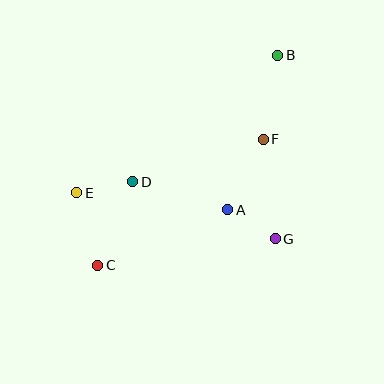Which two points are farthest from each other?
Points B and C are farthest from each other.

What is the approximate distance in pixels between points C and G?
The distance between C and G is approximately 179 pixels.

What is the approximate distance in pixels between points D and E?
The distance between D and E is approximately 57 pixels.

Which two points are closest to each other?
Points A and G are closest to each other.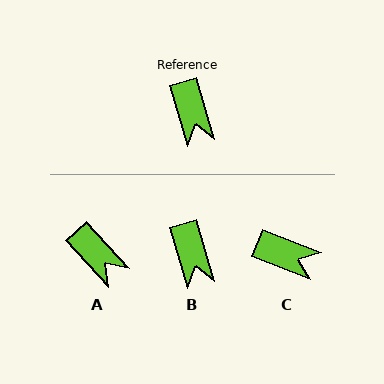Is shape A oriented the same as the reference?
No, it is off by about 26 degrees.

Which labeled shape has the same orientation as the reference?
B.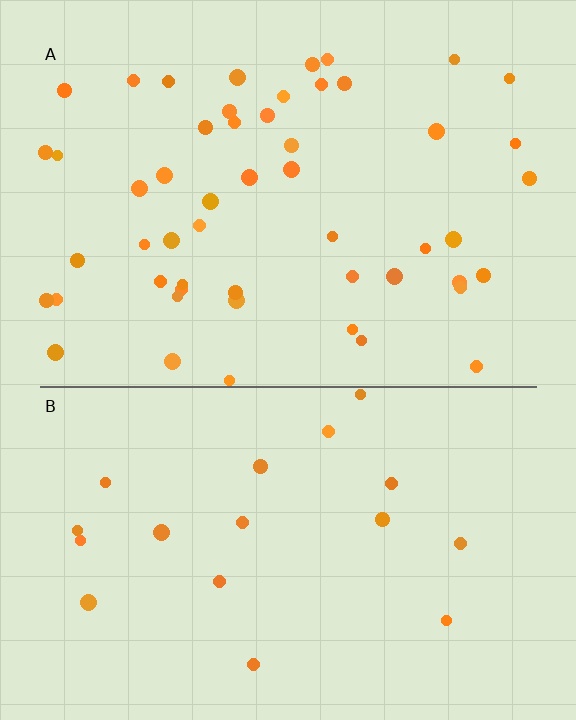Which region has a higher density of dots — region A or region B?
A (the top).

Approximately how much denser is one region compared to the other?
Approximately 2.9× — region A over region B.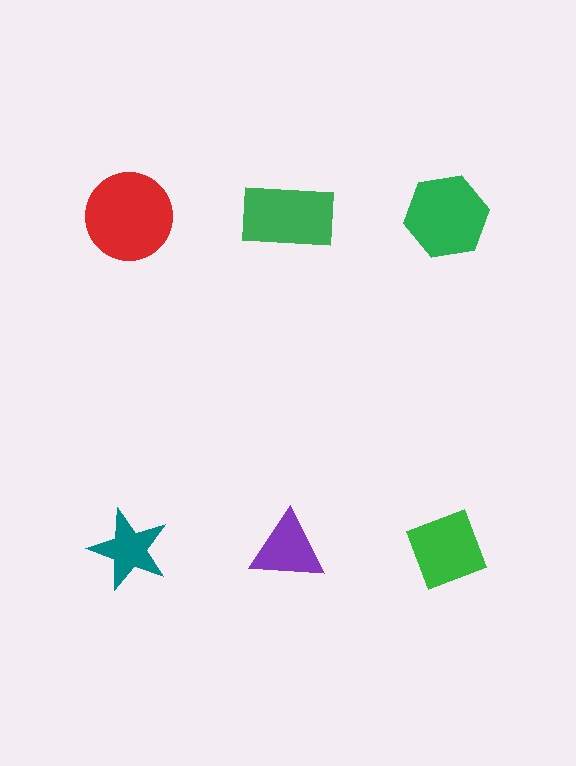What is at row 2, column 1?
A teal star.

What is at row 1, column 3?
A green hexagon.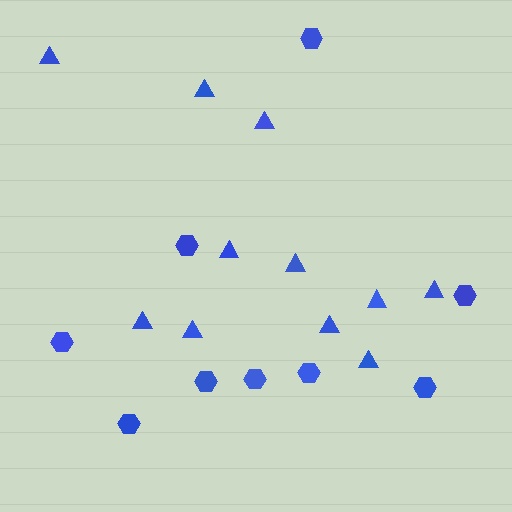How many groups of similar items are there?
There are 2 groups: one group of hexagons (9) and one group of triangles (11).